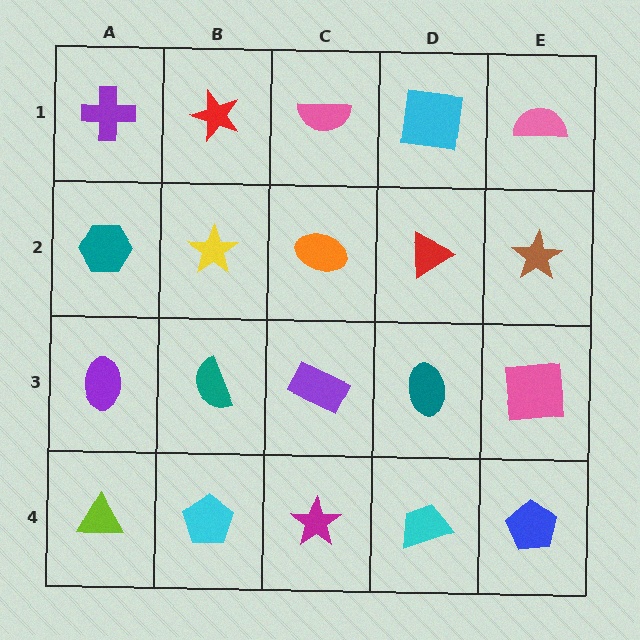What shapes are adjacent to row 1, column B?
A yellow star (row 2, column B), a purple cross (row 1, column A), a pink semicircle (row 1, column C).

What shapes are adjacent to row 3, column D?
A red triangle (row 2, column D), a cyan trapezoid (row 4, column D), a purple rectangle (row 3, column C), a pink square (row 3, column E).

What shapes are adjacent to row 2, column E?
A pink semicircle (row 1, column E), a pink square (row 3, column E), a red triangle (row 2, column D).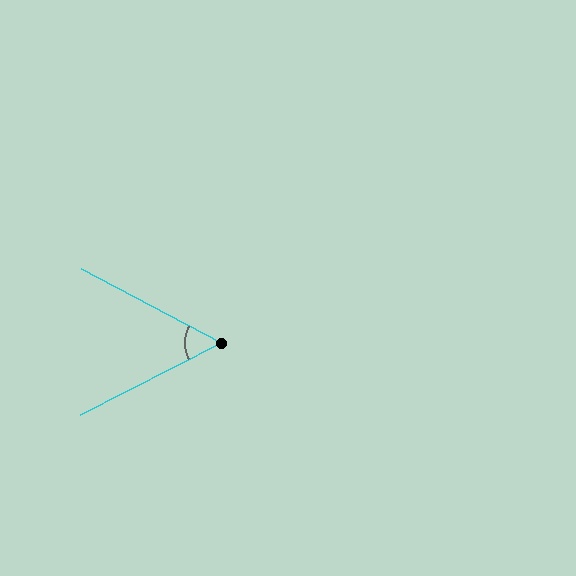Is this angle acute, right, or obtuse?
It is acute.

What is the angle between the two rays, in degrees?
Approximately 55 degrees.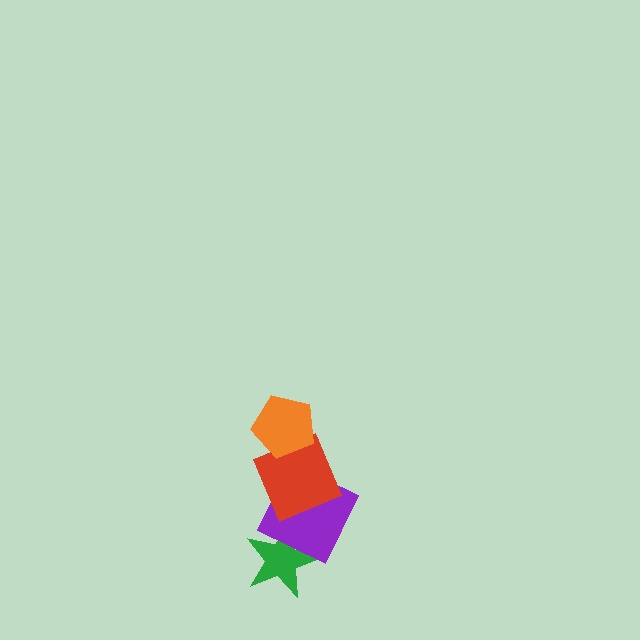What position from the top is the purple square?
The purple square is 3rd from the top.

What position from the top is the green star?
The green star is 4th from the top.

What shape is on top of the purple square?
The red square is on top of the purple square.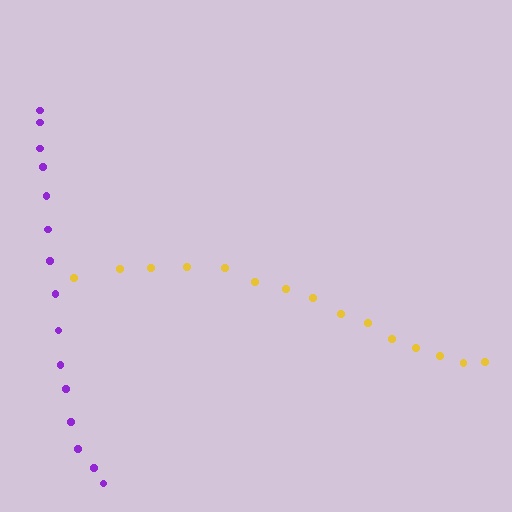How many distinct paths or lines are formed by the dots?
There are 2 distinct paths.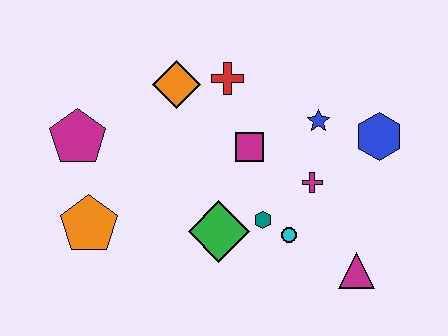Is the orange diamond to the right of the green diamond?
No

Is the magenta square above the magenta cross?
Yes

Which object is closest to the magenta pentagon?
The orange pentagon is closest to the magenta pentagon.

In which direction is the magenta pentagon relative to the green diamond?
The magenta pentagon is to the left of the green diamond.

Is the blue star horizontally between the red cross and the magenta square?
No